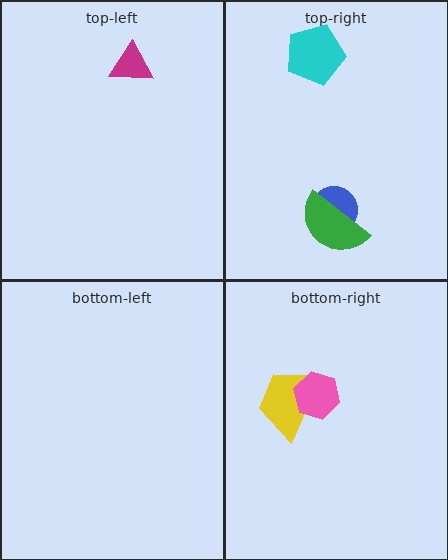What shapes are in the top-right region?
The blue circle, the green semicircle, the cyan pentagon.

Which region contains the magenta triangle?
The top-left region.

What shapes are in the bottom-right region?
The yellow trapezoid, the pink hexagon.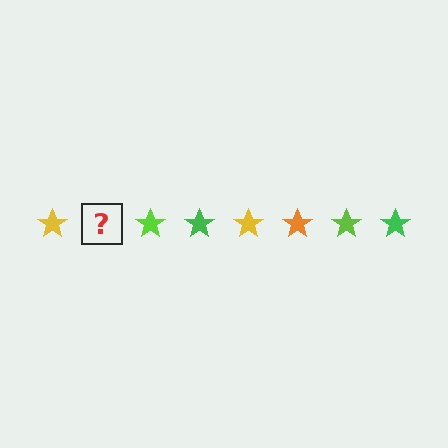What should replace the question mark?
The question mark should be replaced with an orange star.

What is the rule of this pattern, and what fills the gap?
The rule is that the pattern cycles through yellow, orange, lime, green stars. The gap should be filled with an orange star.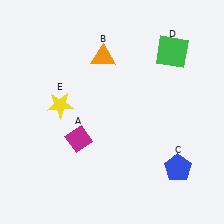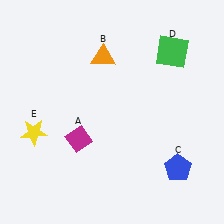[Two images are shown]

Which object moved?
The yellow star (E) moved down.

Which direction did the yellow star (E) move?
The yellow star (E) moved down.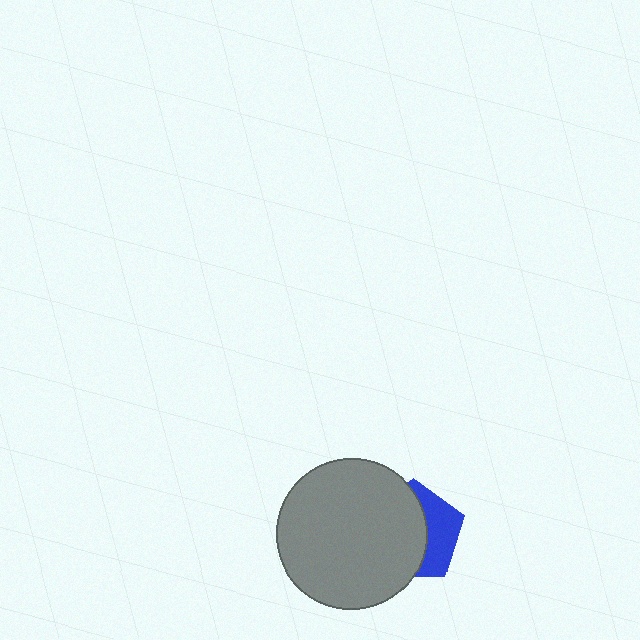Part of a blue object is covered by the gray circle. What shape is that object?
It is a pentagon.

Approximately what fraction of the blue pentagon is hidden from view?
Roughly 62% of the blue pentagon is hidden behind the gray circle.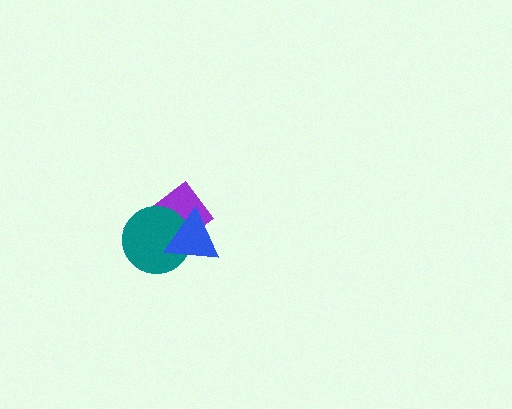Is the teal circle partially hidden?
Yes, it is partially covered by another shape.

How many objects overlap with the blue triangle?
2 objects overlap with the blue triangle.